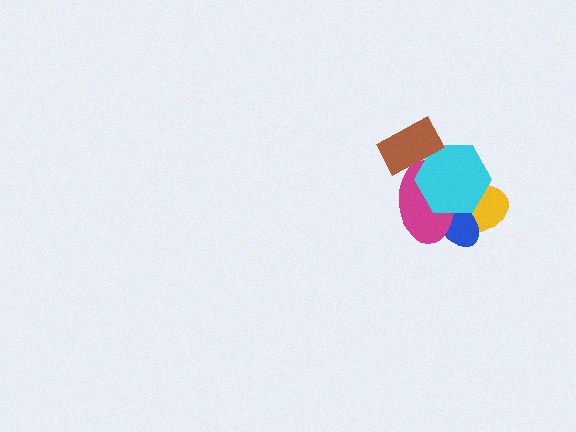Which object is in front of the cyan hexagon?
The brown rectangle is in front of the cyan hexagon.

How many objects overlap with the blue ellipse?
3 objects overlap with the blue ellipse.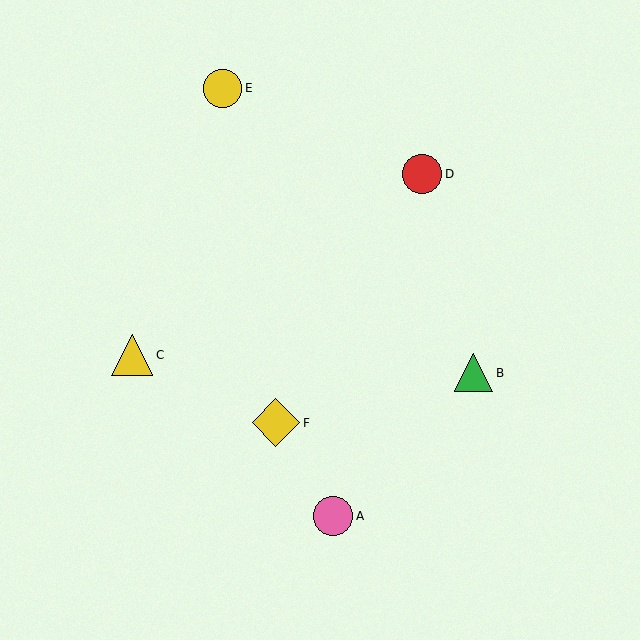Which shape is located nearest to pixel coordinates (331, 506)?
The pink circle (labeled A) at (333, 516) is nearest to that location.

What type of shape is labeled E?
Shape E is a yellow circle.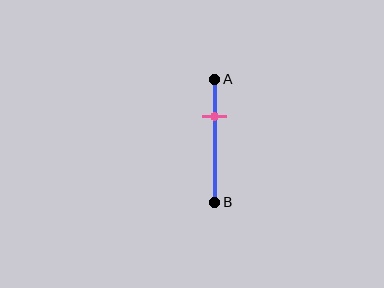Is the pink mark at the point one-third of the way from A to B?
No, the mark is at about 30% from A, not at the 33% one-third point.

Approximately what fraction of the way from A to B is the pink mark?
The pink mark is approximately 30% of the way from A to B.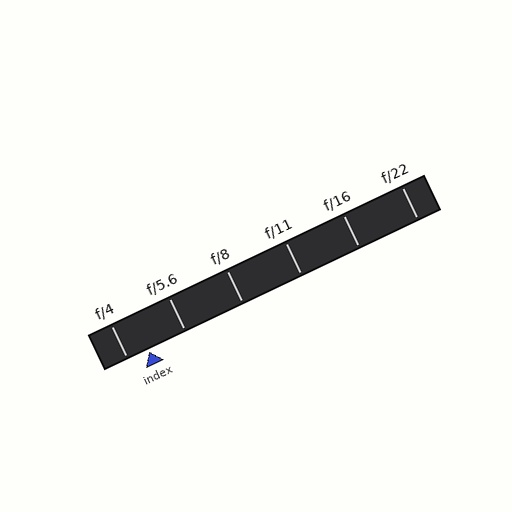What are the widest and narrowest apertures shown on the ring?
The widest aperture shown is f/4 and the narrowest is f/22.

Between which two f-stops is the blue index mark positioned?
The index mark is between f/4 and f/5.6.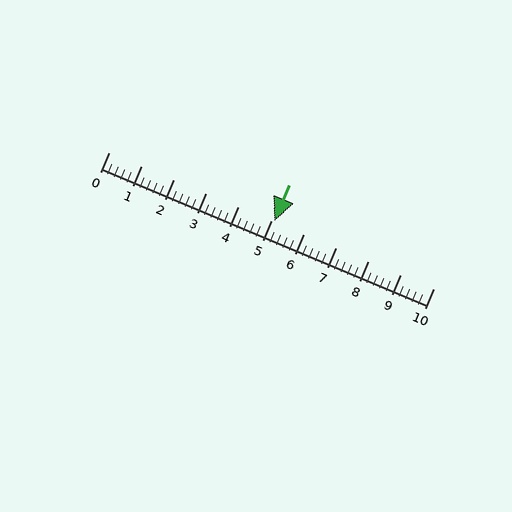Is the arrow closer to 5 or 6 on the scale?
The arrow is closer to 5.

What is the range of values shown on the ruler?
The ruler shows values from 0 to 10.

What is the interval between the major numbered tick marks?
The major tick marks are spaced 1 units apart.